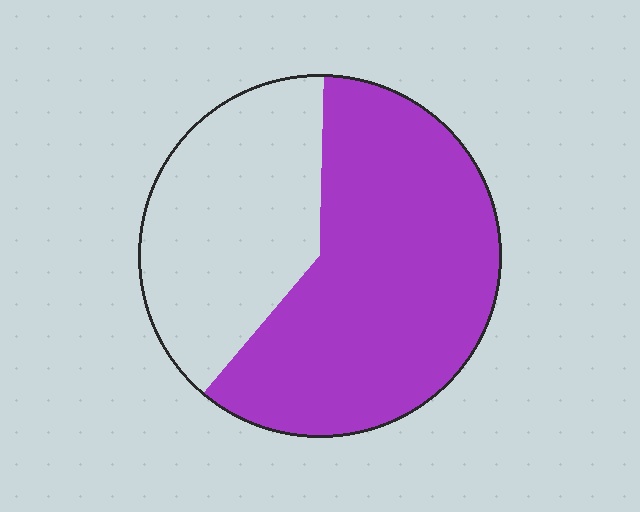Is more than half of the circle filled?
Yes.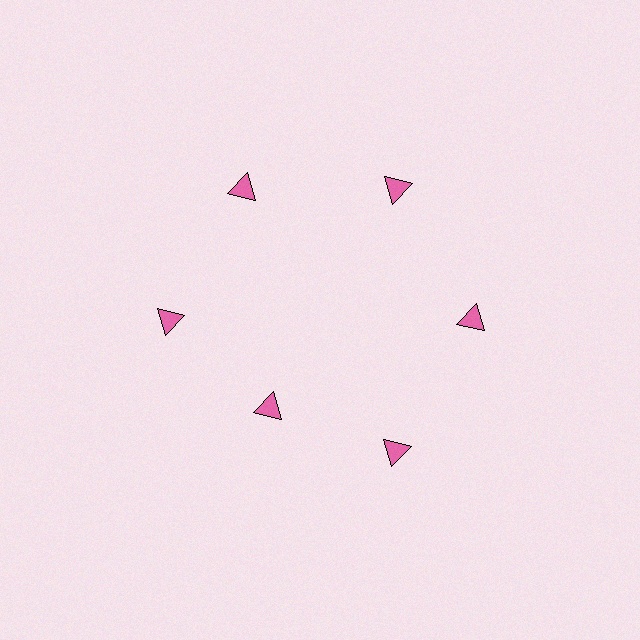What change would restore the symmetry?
The symmetry would be restored by moving it outward, back onto the ring so that all 6 triangles sit at equal angles and equal distance from the center.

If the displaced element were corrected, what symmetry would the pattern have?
It would have 6-fold rotational symmetry — the pattern would map onto itself every 60 degrees.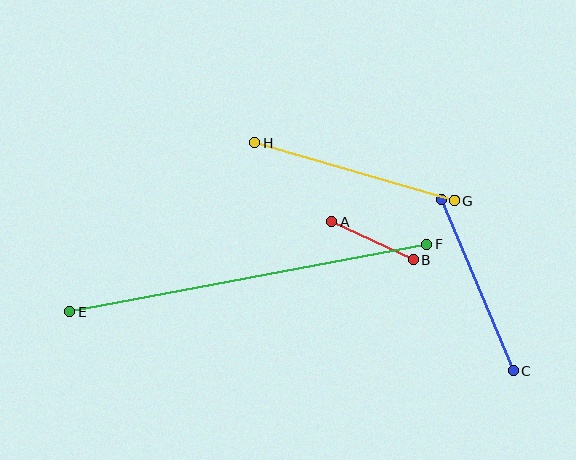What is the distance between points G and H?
The distance is approximately 208 pixels.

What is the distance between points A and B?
The distance is approximately 90 pixels.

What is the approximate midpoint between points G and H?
The midpoint is at approximately (355, 172) pixels.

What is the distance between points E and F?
The distance is approximately 363 pixels.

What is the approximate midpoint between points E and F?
The midpoint is at approximately (248, 278) pixels.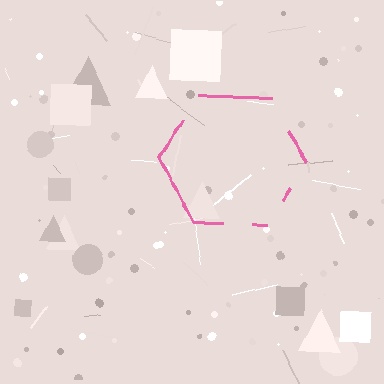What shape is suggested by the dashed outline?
The dashed outline suggests a hexagon.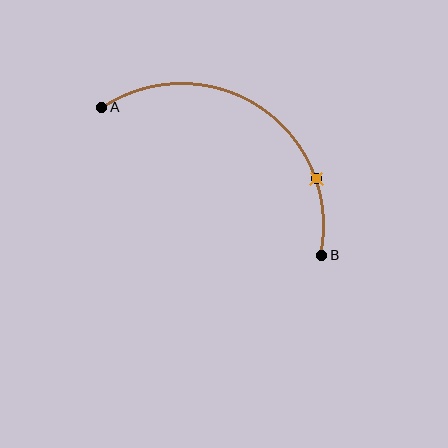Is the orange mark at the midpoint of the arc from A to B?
No. The orange mark lies on the arc but is closer to endpoint B. The arc midpoint would be at the point on the curve equidistant along the arc from both A and B.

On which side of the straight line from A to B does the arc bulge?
The arc bulges above and to the right of the straight line connecting A and B.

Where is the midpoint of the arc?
The arc midpoint is the point on the curve farthest from the straight line joining A and B. It sits above and to the right of that line.